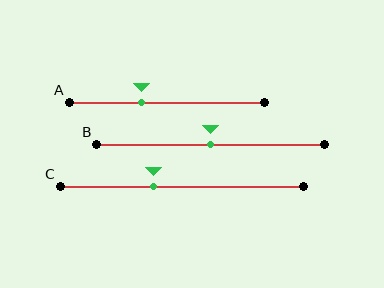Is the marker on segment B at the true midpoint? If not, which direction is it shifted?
Yes, the marker on segment B is at the true midpoint.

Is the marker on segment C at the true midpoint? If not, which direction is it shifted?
No, the marker on segment C is shifted to the left by about 11% of the segment length.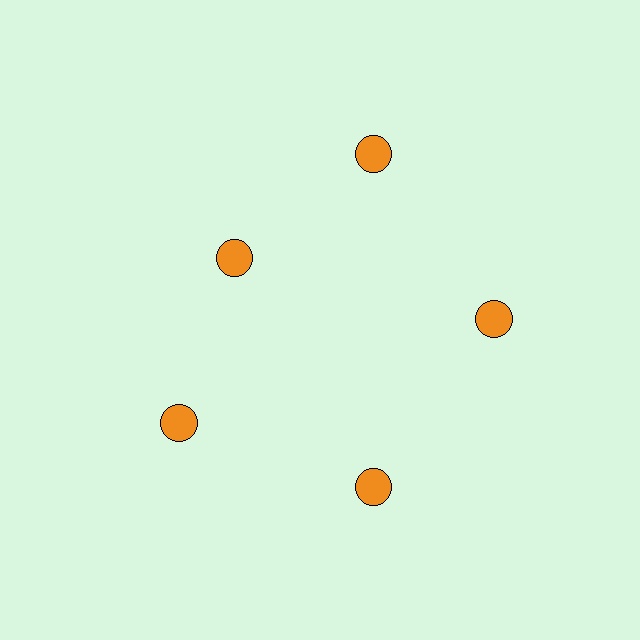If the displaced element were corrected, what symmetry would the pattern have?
It would have 5-fold rotational symmetry — the pattern would map onto itself every 72 degrees.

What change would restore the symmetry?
The symmetry would be restored by moving it outward, back onto the ring so that all 5 circles sit at equal angles and equal distance from the center.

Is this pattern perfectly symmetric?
No. The 5 orange circles are arranged in a ring, but one element near the 10 o'clock position is pulled inward toward the center, breaking the 5-fold rotational symmetry.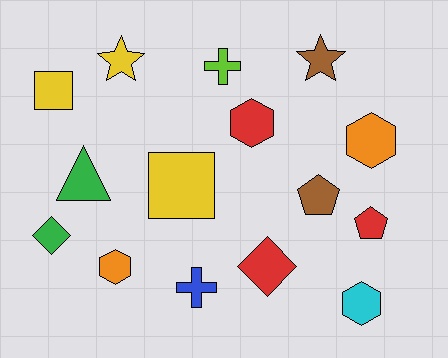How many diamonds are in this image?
There are 2 diamonds.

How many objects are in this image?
There are 15 objects.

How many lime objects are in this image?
There is 1 lime object.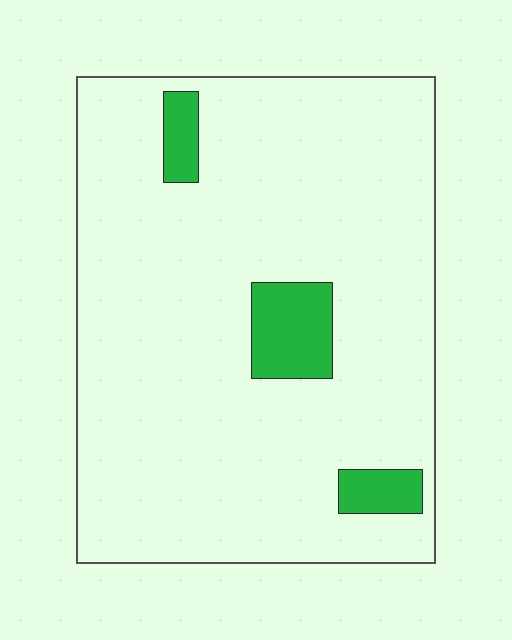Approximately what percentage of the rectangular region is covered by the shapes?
Approximately 10%.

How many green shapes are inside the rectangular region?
3.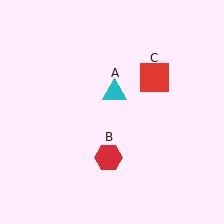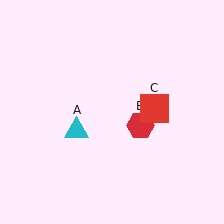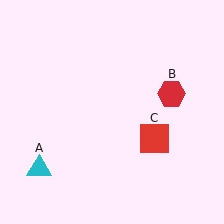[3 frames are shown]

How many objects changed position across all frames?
3 objects changed position: cyan triangle (object A), red hexagon (object B), red square (object C).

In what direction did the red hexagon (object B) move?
The red hexagon (object B) moved up and to the right.